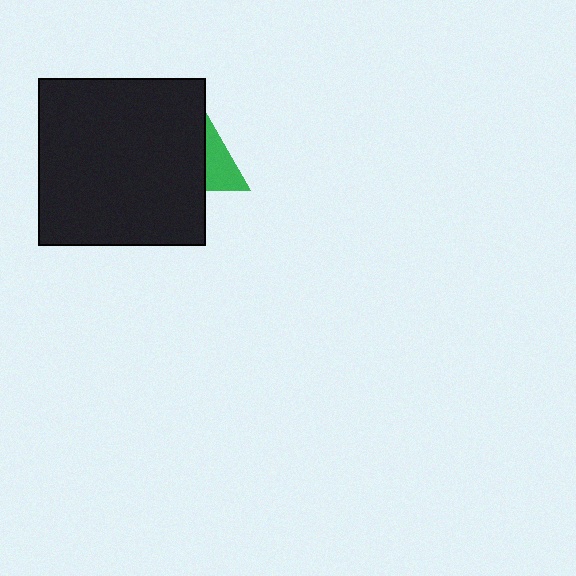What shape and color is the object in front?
The object in front is a black square.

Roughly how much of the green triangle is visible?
A small part of it is visible (roughly 30%).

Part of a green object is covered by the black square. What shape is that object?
It is a triangle.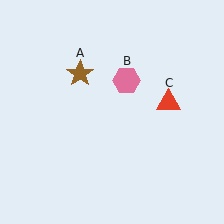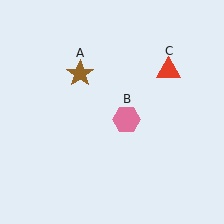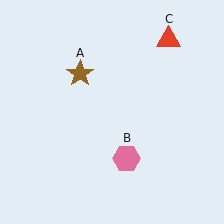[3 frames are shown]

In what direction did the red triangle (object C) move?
The red triangle (object C) moved up.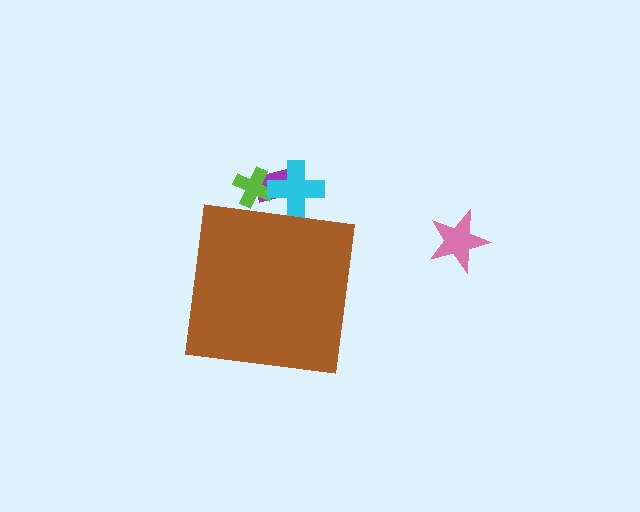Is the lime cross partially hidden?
Yes, the lime cross is partially hidden behind the brown square.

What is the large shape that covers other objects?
A brown square.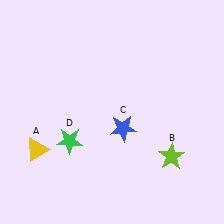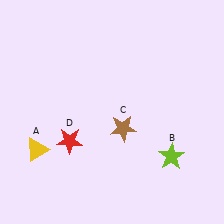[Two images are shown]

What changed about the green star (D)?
In Image 1, D is green. In Image 2, it changed to red.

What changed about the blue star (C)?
In Image 1, C is blue. In Image 2, it changed to brown.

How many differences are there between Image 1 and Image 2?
There are 2 differences between the two images.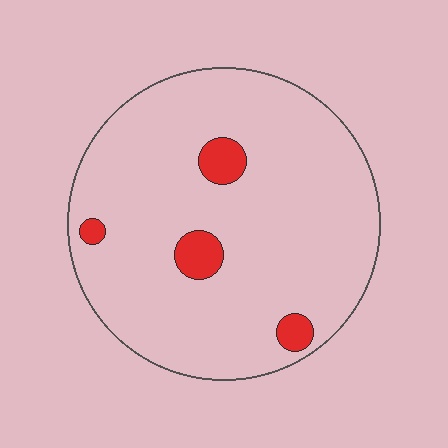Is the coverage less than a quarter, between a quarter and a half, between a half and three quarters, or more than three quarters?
Less than a quarter.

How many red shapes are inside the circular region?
4.